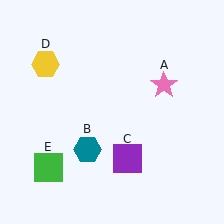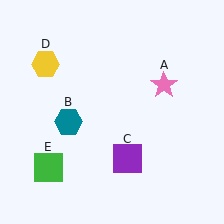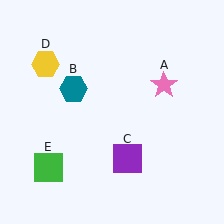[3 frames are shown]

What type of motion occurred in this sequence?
The teal hexagon (object B) rotated clockwise around the center of the scene.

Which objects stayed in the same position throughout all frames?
Pink star (object A) and purple square (object C) and yellow hexagon (object D) and green square (object E) remained stationary.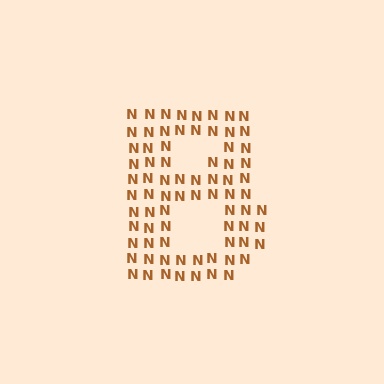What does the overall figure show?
The overall figure shows the letter B.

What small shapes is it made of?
It is made of small letter N's.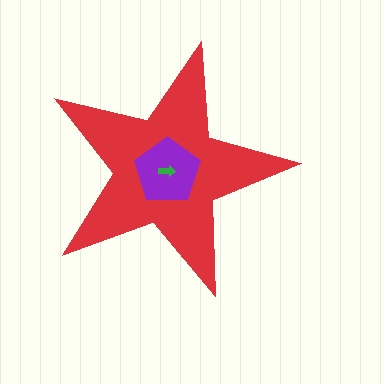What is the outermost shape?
The red star.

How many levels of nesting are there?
3.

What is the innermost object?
The green arrow.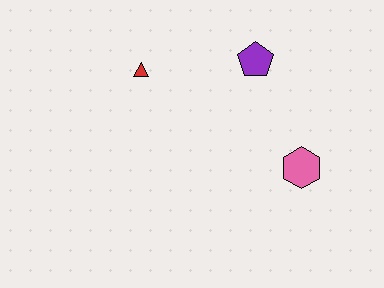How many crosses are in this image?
There are no crosses.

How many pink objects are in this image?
There is 1 pink object.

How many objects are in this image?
There are 3 objects.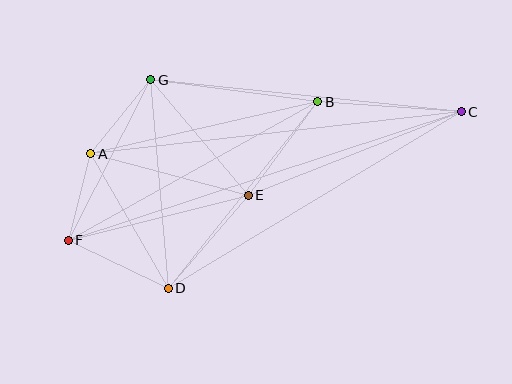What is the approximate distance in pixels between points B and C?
The distance between B and C is approximately 144 pixels.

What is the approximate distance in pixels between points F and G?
The distance between F and G is approximately 181 pixels.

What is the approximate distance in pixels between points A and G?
The distance between A and G is approximately 95 pixels.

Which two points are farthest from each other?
Points C and F are farthest from each other.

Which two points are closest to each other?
Points A and F are closest to each other.